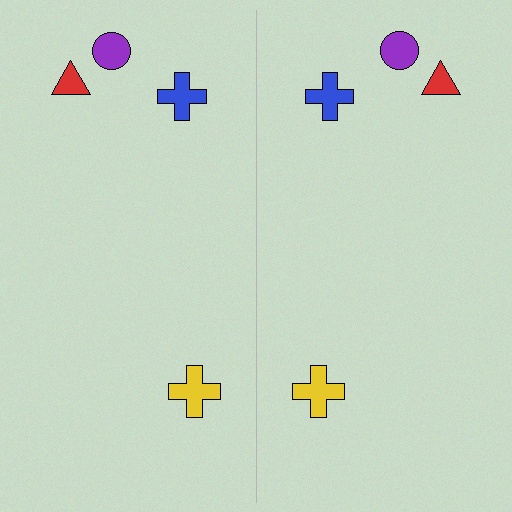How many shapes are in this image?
There are 8 shapes in this image.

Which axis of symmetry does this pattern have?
The pattern has a vertical axis of symmetry running through the center of the image.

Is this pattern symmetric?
Yes, this pattern has bilateral (reflection) symmetry.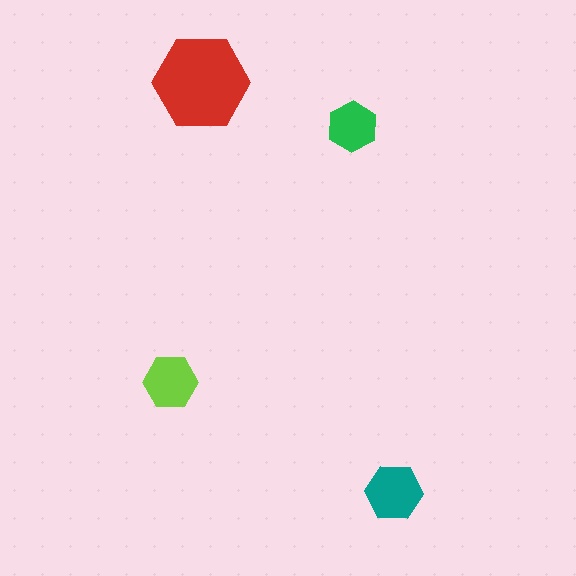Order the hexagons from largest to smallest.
the red one, the teal one, the lime one, the green one.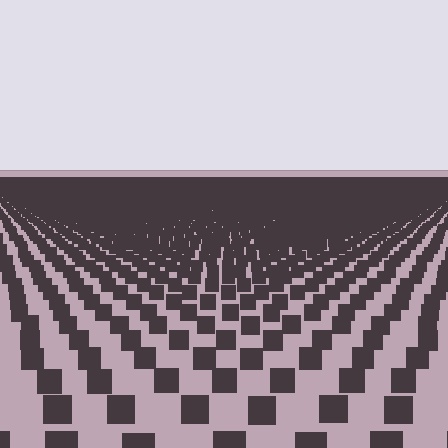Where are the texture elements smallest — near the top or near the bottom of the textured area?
Near the top.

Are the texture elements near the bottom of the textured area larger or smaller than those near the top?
Larger. Near the bottom, elements are closer to the viewer and appear at a bigger on-screen size.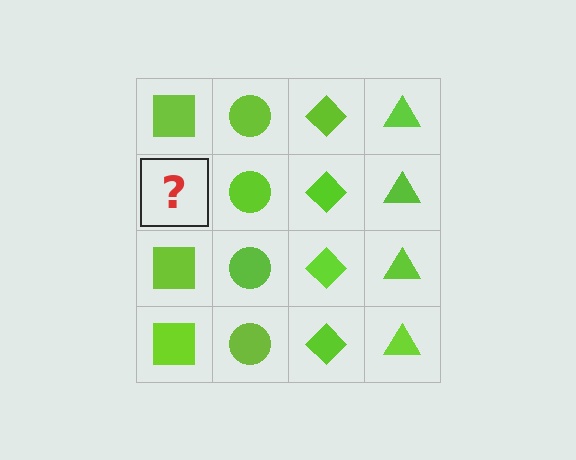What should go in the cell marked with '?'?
The missing cell should contain a lime square.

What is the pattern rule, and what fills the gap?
The rule is that each column has a consistent shape. The gap should be filled with a lime square.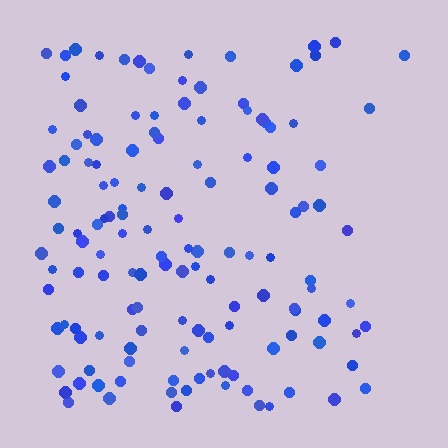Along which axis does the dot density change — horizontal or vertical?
Horizontal.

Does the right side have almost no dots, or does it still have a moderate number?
Still a moderate number, just noticeably fewer than the left.